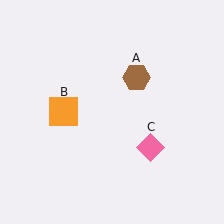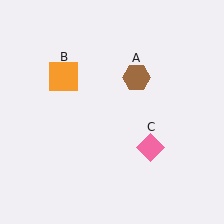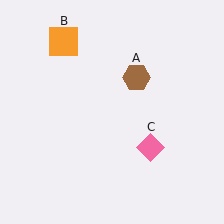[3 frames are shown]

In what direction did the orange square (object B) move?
The orange square (object B) moved up.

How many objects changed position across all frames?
1 object changed position: orange square (object B).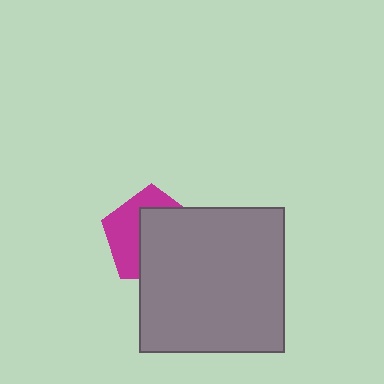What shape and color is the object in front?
The object in front is a gray square.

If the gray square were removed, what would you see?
You would see the complete magenta pentagon.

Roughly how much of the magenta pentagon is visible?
A small part of it is visible (roughly 43%).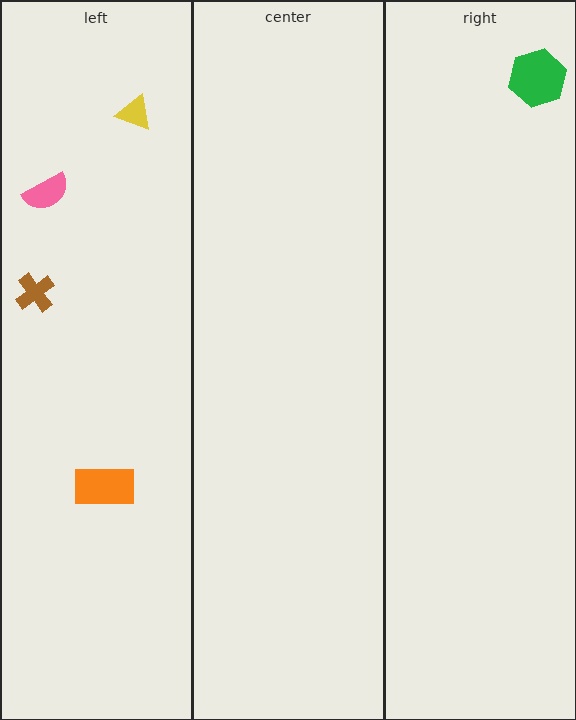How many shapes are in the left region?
4.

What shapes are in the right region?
The green hexagon.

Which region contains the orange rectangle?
The left region.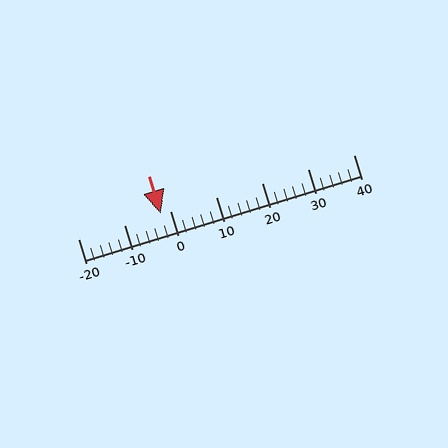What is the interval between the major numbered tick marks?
The major tick marks are spaced 10 units apart.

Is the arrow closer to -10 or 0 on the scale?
The arrow is closer to 0.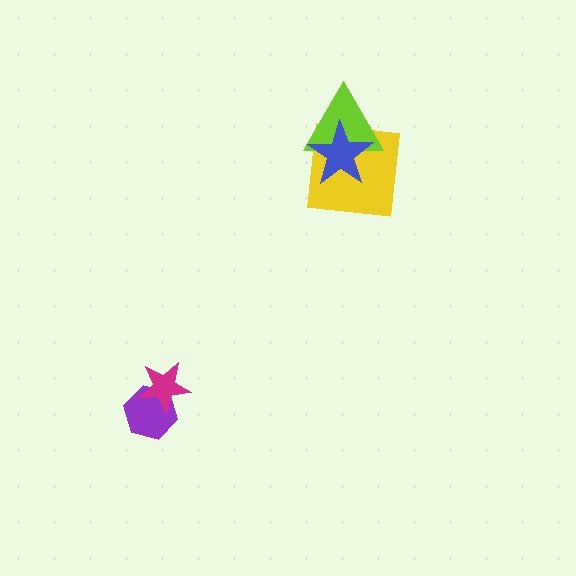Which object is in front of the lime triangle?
The blue star is in front of the lime triangle.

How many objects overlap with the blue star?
2 objects overlap with the blue star.